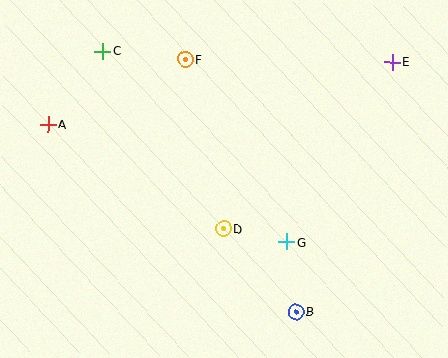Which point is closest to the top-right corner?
Point E is closest to the top-right corner.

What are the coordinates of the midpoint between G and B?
The midpoint between G and B is at (291, 277).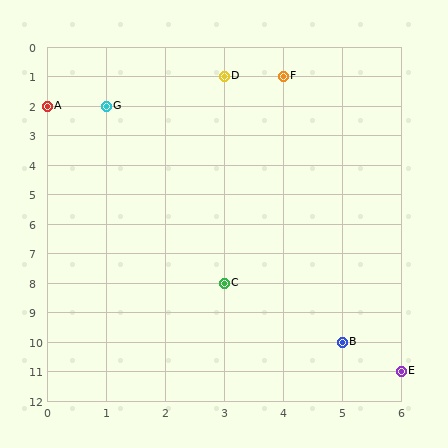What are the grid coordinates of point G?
Point G is at grid coordinates (1, 2).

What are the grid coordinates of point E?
Point E is at grid coordinates (6, 11).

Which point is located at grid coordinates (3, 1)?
Point D is at (3, 1).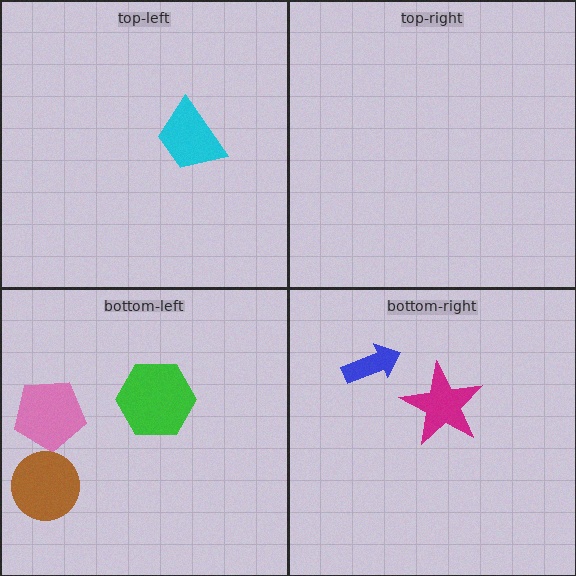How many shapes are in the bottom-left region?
3.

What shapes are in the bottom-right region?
The magenta star, the blue arrow.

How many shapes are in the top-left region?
1.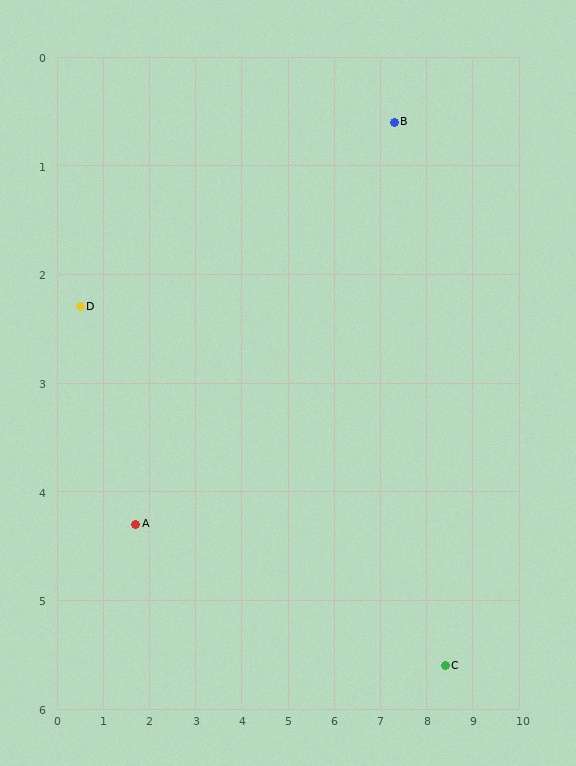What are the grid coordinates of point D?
Point D is at approximately (0.5, 2.3).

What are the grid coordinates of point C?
Point C is at approximately (8.4, 5.6).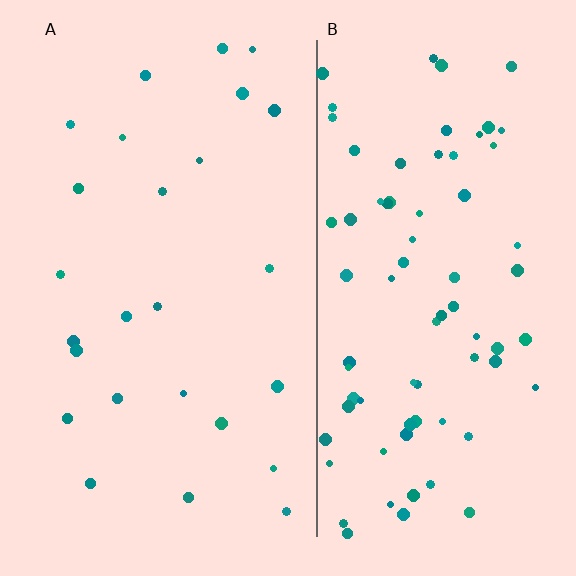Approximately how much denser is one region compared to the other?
Approximately 3.0× — region B over region A.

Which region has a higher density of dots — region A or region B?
B (the right).